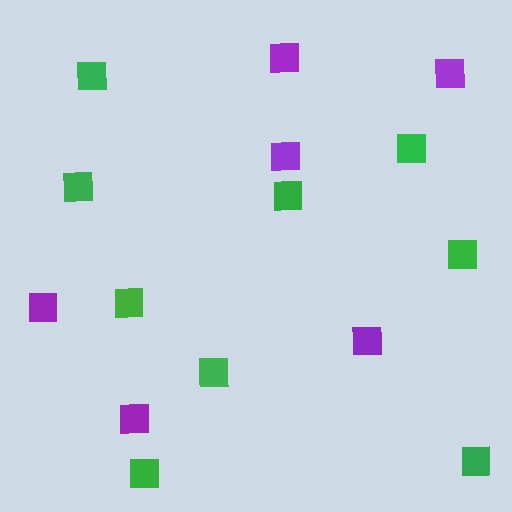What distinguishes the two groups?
There are 2 groups: one group of purple squares (6) and one group of green squares (9).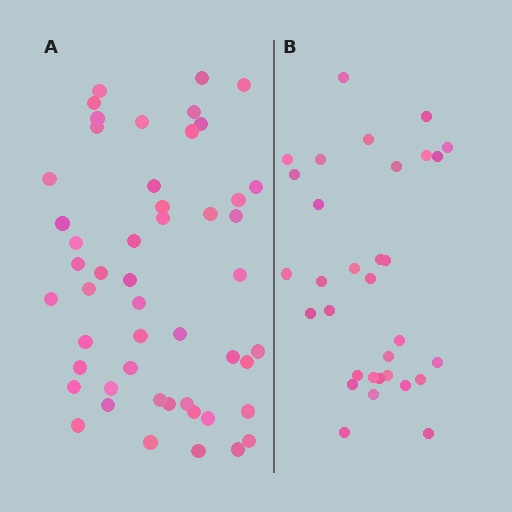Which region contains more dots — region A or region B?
Region A (the left region) has more dots.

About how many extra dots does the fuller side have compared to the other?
Region A has approximately 20 more dots than region B.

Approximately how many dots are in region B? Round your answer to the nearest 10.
About 30 dots. (The exact count is 32, which rounds to 30.)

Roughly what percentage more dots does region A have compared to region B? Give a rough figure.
About 55% more.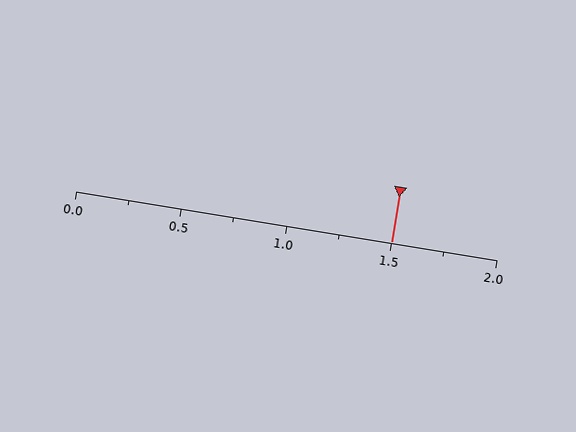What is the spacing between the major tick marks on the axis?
The major ticks are spaced 0.5 apart.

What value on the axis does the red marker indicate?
The marker indicates approximately 1.5.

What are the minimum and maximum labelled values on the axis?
The axis runs from 0.0 to 2.0.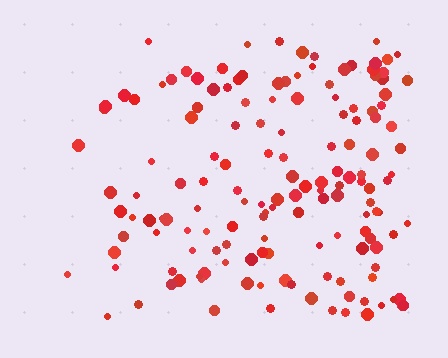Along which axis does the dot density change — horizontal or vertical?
Horizontal.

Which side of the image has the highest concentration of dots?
The right.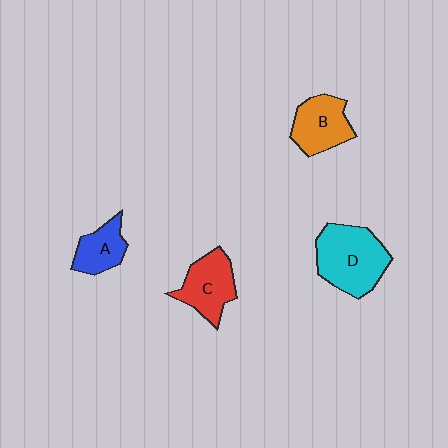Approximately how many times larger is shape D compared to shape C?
Approximately 1.4 times.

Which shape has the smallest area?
Shape A (blue).